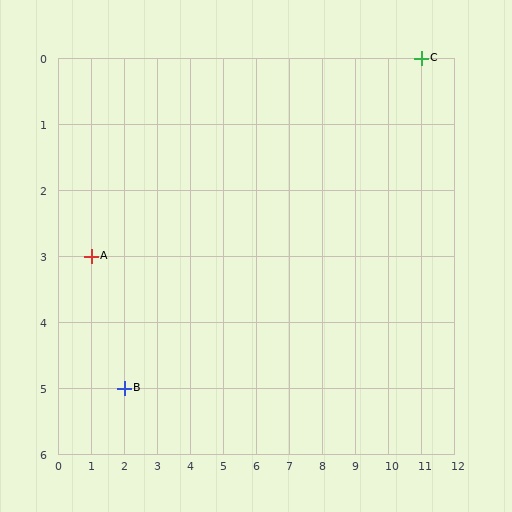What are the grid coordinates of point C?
Point C is at grid coordinates (11, 0).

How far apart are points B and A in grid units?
Points B and A are 1 column and 2 rows apart (about 2.2 grid units diagonally).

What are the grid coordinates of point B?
Point B is at grid coordinates (2, 5).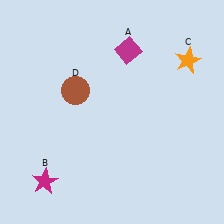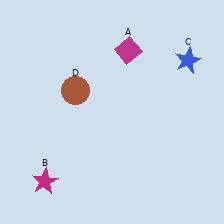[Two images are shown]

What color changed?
The star (C) changed from orange in Image 1 to blue in Image 2.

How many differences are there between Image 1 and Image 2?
There is 1 difference between the two images.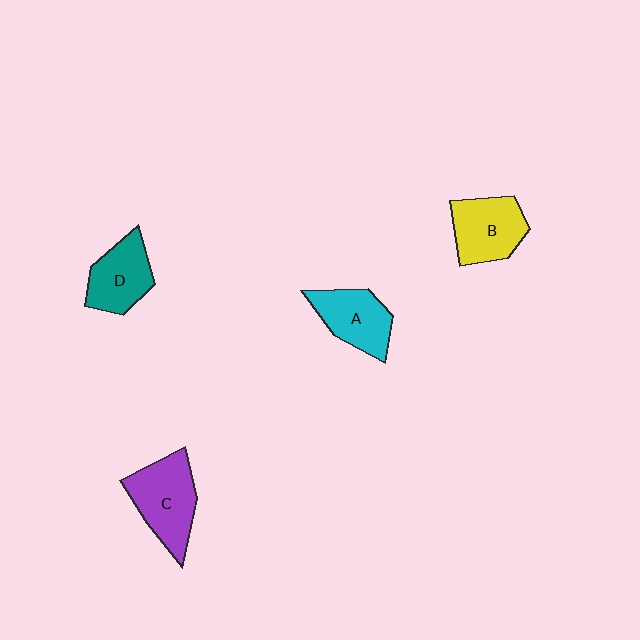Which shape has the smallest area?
Shape D (teal).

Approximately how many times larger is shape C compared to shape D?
Approximately 1.3 times.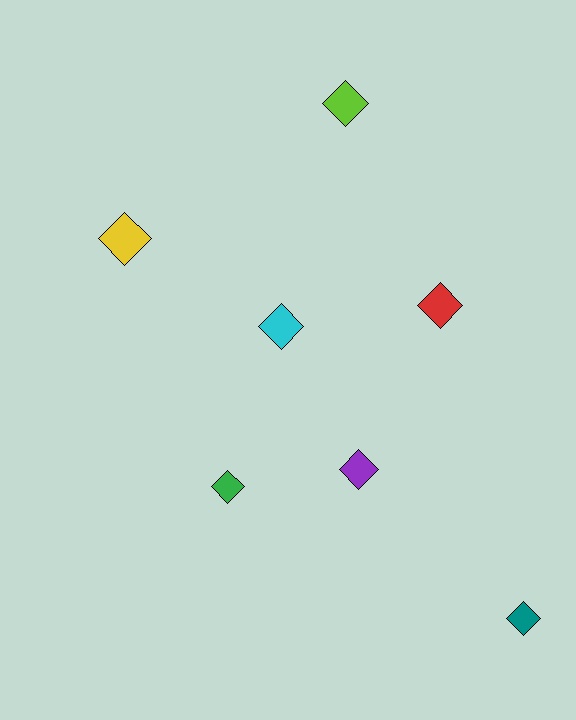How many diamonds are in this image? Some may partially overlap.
There are 7 diamonds.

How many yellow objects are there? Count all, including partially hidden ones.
There is 1 yellow object.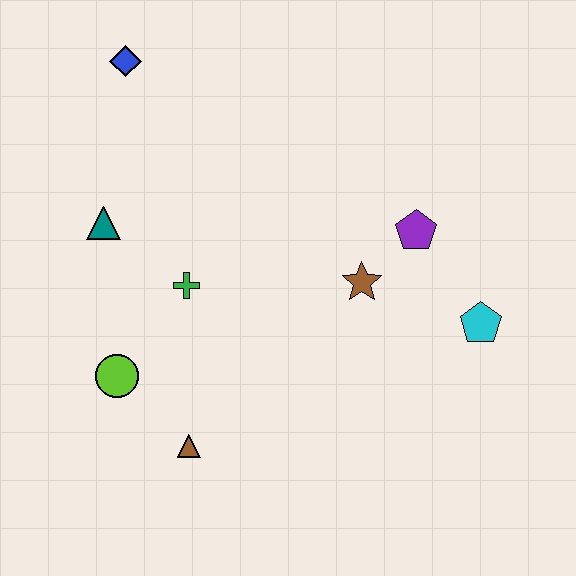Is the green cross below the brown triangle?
No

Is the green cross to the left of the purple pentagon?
Yes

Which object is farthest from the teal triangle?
The cyan pentagon is farthest from the teal triangle.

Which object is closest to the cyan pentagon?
The purple pentagon is closest to the cyan pentagon.